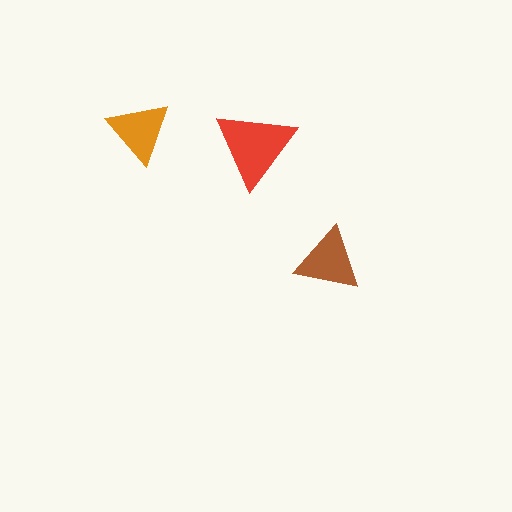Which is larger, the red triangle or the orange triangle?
The red one.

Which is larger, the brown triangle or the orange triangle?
The brown one.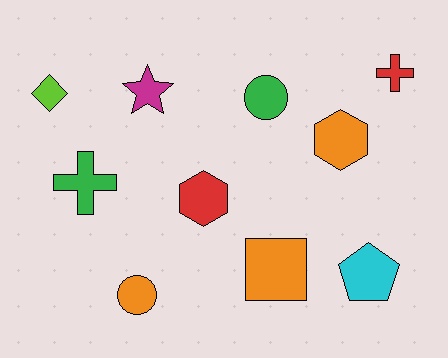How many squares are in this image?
There is 1 square.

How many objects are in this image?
There are 10 objects.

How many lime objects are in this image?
There is 1 lime object.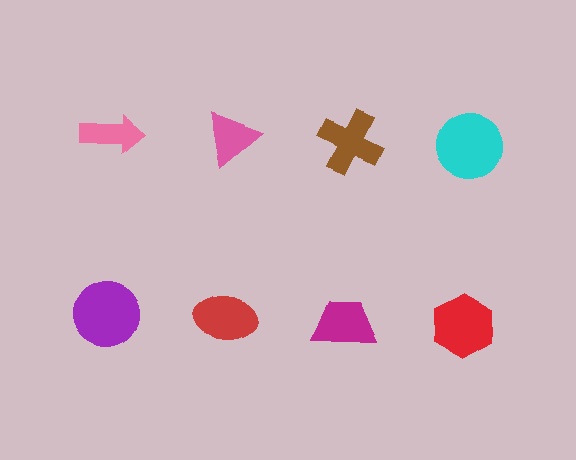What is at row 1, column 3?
A brown cross.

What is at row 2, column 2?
A red ellipse.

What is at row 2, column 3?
A magenta trapezoid.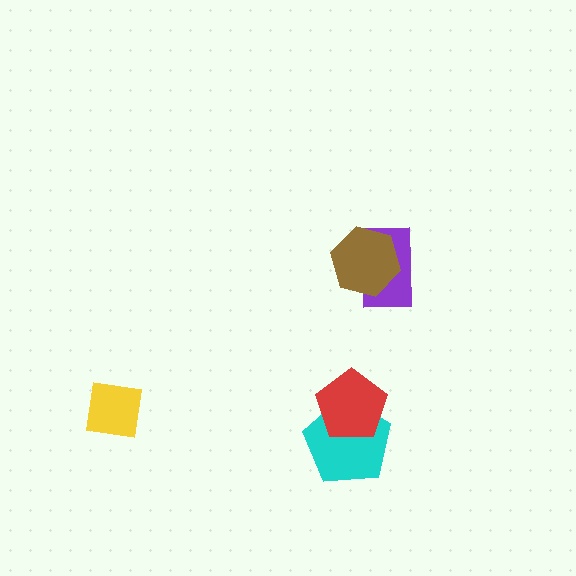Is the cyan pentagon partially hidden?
Yes, it is partially covered by another shape.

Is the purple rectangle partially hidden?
Yes, it is partially covered by another shape.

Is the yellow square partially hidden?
No, no other shape covers it.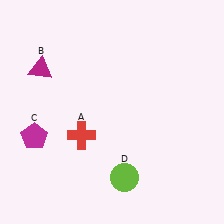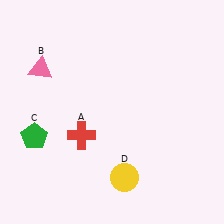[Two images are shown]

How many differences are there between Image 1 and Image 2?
There are 3 differences between the two images.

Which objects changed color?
B changed from magenta to pink. C changed from magenta to green. D changed from lime to yellow.